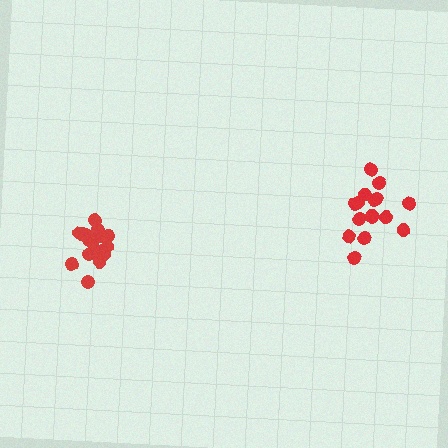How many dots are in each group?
Group 1: 18 dots, Group 2: 17 dots (35 total).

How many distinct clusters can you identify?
There are 2 distinct clusters.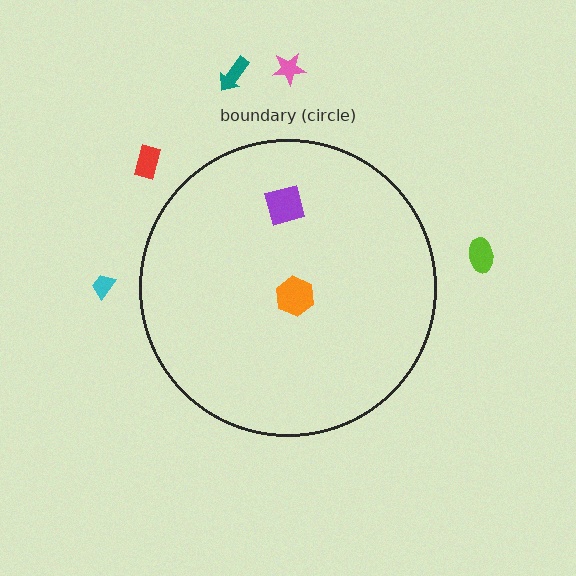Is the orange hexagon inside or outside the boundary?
Inside.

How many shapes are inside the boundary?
2 inside, 5 outside.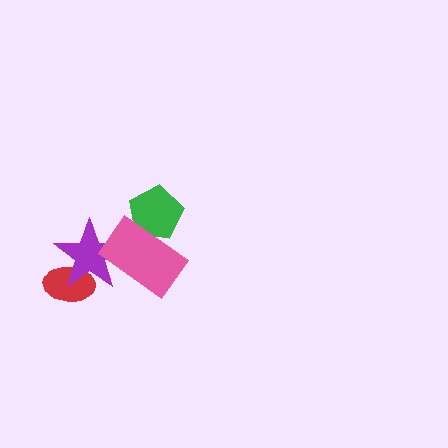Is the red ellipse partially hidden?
Yes, it is partially covered by another shape.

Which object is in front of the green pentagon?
The pink rectangle is in front of the green pentagon.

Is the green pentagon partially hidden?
Yes, it is partially covered by another shape.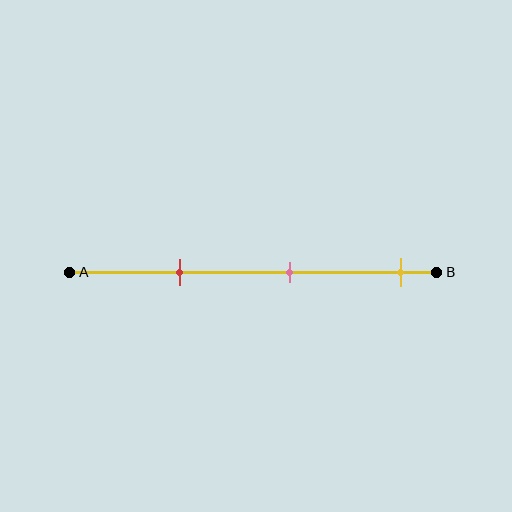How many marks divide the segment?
There are 3 marks dividing the segment.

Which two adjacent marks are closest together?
The red and pink marks are the closest adjacent pair.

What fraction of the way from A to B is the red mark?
The red mark is approximately 30% (0.3) of the way from A to B.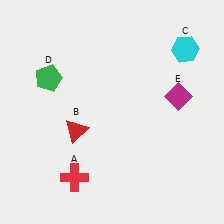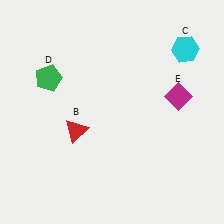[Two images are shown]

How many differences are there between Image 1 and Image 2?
There is 1 difference between the two images.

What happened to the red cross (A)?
The red cross (A) was removed in Image 2. It was in the bottom-left area of Image 1.